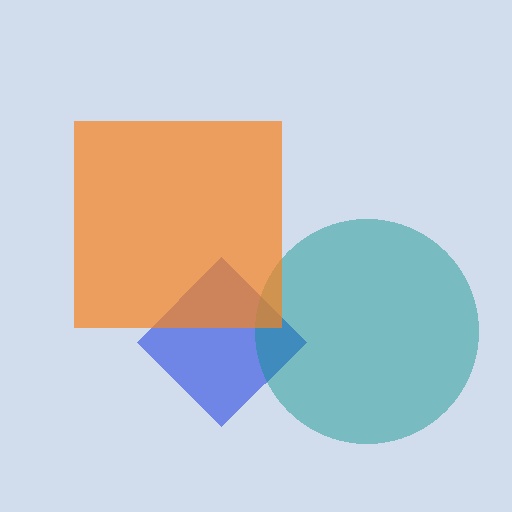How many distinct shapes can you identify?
There are 3 distinct shapes: a blue diamond, a teal circle, an orange square.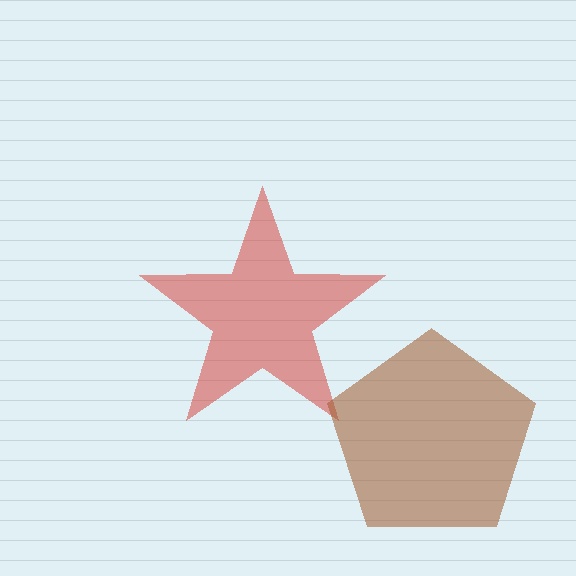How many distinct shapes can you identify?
There are 2 distinct shapes: a red star, a brown pentagon.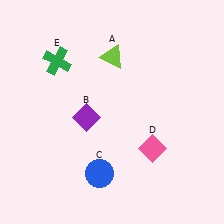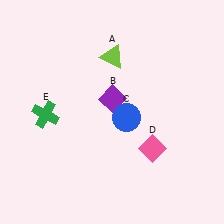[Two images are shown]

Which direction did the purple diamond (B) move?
The purple diamond (B) moved right.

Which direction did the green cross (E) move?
The green cross (E) moved down.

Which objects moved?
The objects that moved are: the purple diamond (B), the blue circle (C), the green cross (E).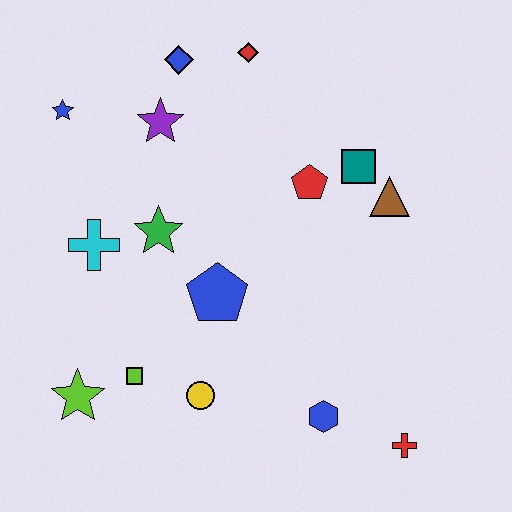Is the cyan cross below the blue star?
Yes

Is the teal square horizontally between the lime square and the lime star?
No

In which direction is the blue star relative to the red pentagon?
The blue star is to the left of the red pentagon.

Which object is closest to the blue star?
The purple star is closest to the blue star.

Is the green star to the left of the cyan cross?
No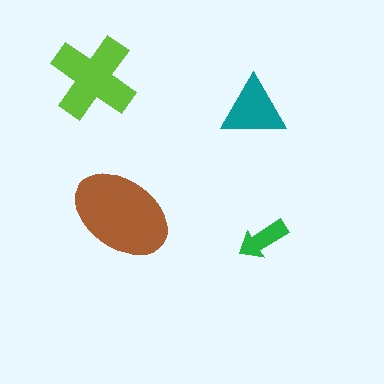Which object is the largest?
The brown ellipse.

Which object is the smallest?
The green arrow.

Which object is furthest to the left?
The lime cross is leftmost.